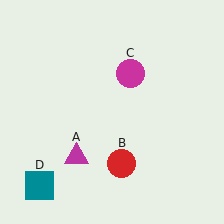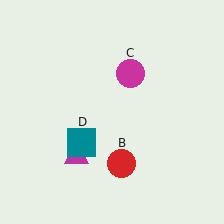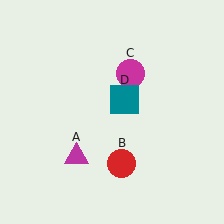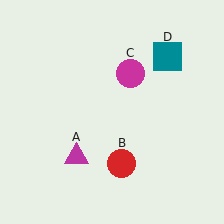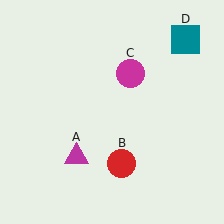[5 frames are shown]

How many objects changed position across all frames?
1 object changed position: teal square (object D).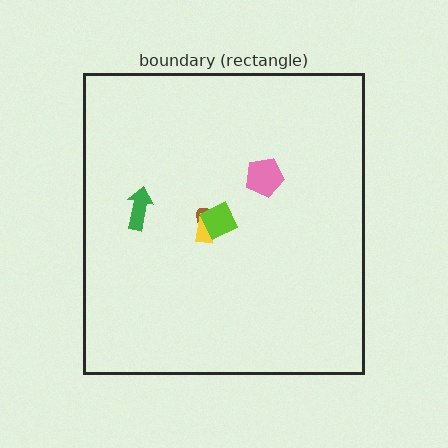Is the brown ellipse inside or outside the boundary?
Inside.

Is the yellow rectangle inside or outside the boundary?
Inside.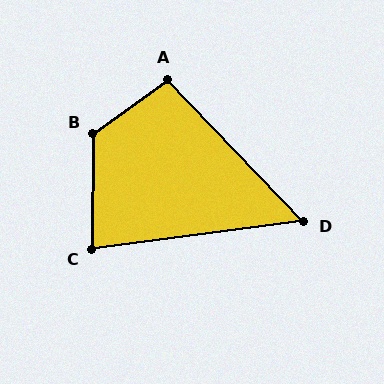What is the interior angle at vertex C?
Approximately 82 degrees (acute).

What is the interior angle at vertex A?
Approximately 98 degrees (obtuse).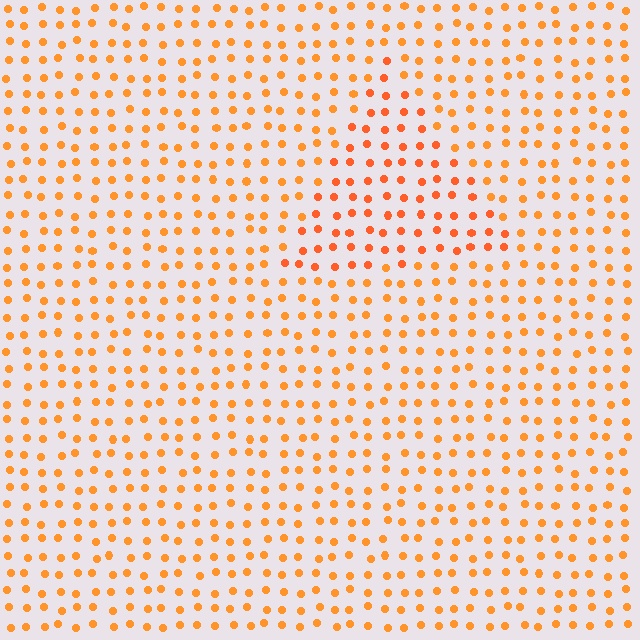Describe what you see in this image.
The image is filled with small orange elements in a uniform arrangement. A triangle-shaped region is visible where the elements are tinted to a slightly different hue, forming a subtle color boundary.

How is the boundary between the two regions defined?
The boundary is defined purely by a slight shift in hue (about 16 degrees). Spacing, size, and orientation are identical on both sides.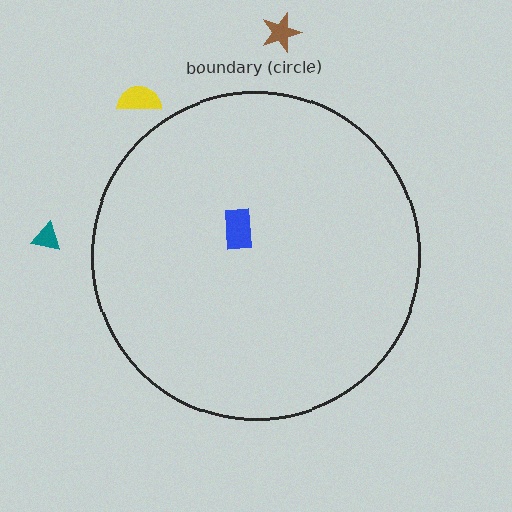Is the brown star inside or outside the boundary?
Outside.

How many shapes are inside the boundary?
1 inside, 3 outside.